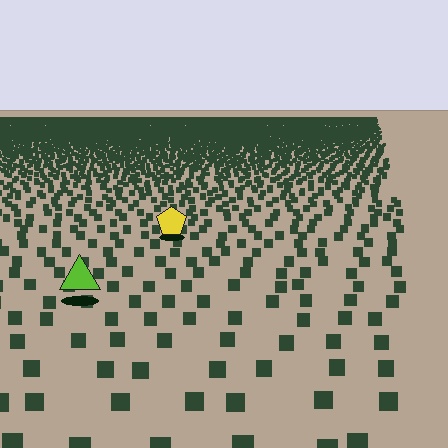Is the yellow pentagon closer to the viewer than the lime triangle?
No. The lime triangle is closer — you can tell from the texture gradient: the ground texture is coarser near it.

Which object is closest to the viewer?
The lime triangle is closest. The texture marks near it are larger and more spread out.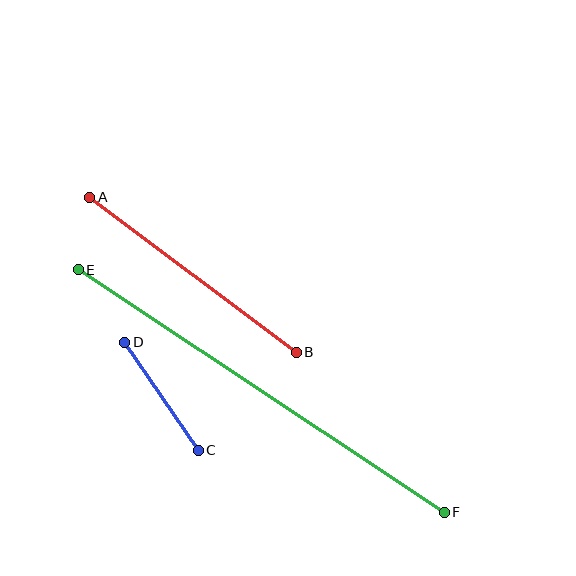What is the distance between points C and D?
The distance is approximately 131 pixels.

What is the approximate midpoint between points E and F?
The midpoint is at approximately (261, 391) pixels.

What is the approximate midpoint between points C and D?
The midpoint is at approximately (161, 396) pixels.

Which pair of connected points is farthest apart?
Points E and F are farthest apart.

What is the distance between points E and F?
The distance is approximately 439 pixels.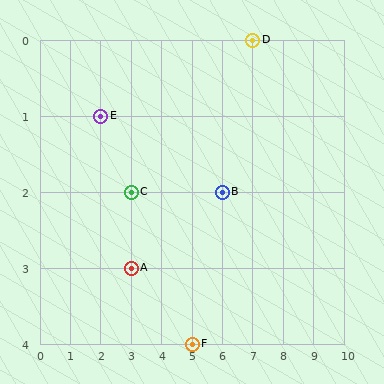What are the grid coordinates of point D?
Point D is at grid coordinates (7, 0).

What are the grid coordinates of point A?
Point A is at grid coordinates (3, 3).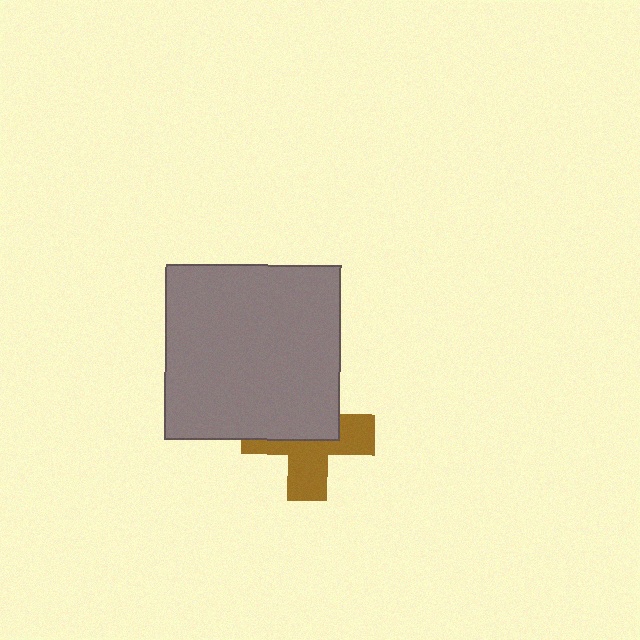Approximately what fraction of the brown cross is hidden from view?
Roughly 50% of the brown cross is hidden behind the gray square.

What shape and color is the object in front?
The object in front is a gray square.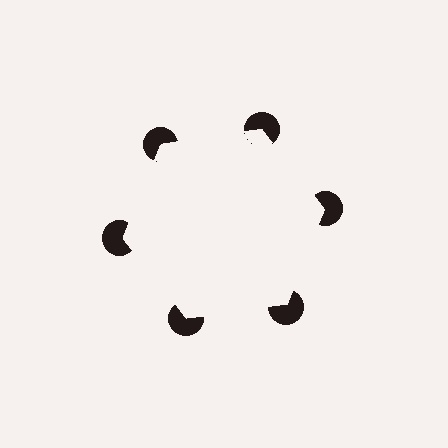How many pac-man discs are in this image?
There are 6 — one at each vertex of the illusory hexagon.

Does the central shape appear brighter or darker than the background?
It typically appears slightly brighter than the background, even though no actual brightness change is drawn.